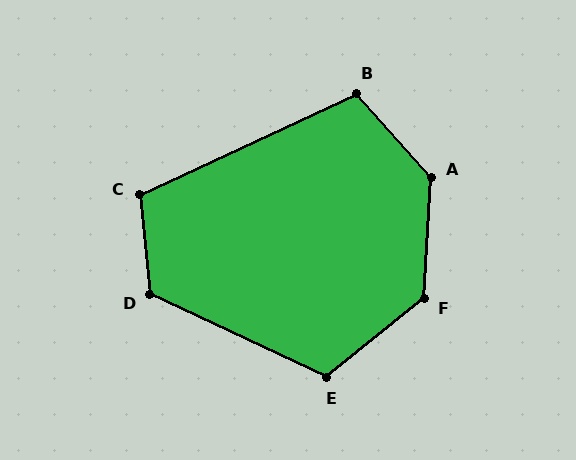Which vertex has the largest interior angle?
A, at approximately 135 degrees.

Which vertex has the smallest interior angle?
B, at approximately 107 degrees.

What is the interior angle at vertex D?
Approximately 121 degrees (obtuse).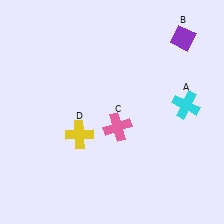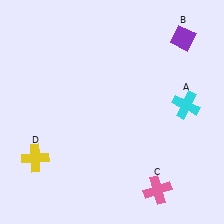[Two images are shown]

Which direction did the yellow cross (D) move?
The yellow cross (D) moved left.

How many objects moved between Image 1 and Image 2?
2 objects moved between the two images.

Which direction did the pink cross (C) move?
The pink cross (C) moved down.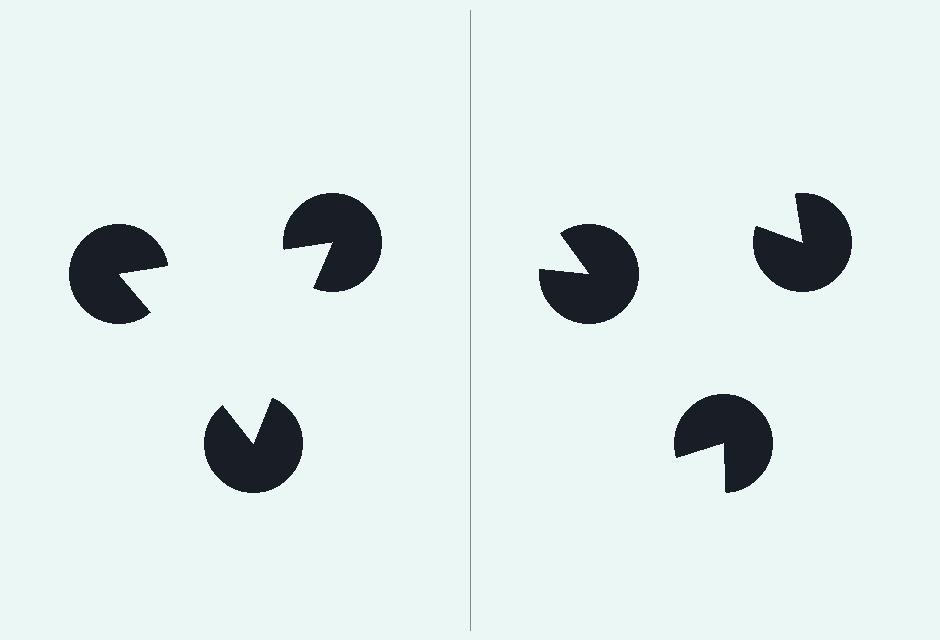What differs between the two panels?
The pac-man discs are positioned identically on both sides; only the wedge orientations differ. On the left they align to a triangle; on the right they are misaligned.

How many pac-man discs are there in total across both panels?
6 — 3 on each side.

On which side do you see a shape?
An illusory triangle appears on the left side. On the right side the wedge cuts are rotated, so no coherent shape forms.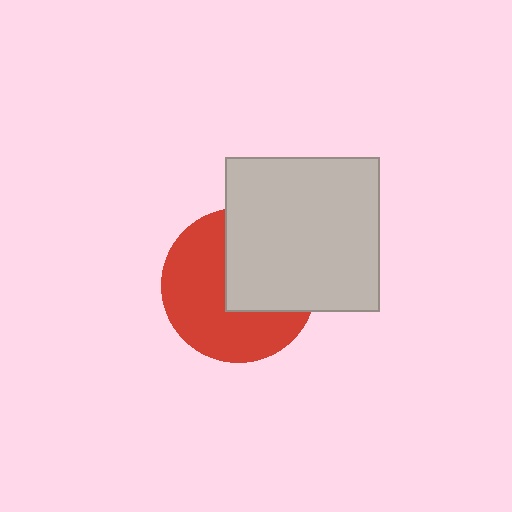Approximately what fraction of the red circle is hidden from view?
Roughly 43% of the red circle is hidden behind the light gray square.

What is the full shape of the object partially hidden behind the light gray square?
The partially hidden object is a red circle.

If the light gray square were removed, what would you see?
You would see the complete red circle.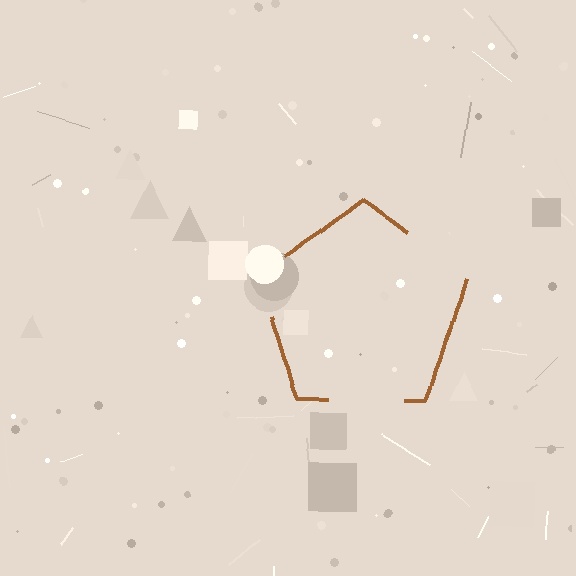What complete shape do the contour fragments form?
The contour fragments form a pentagon.